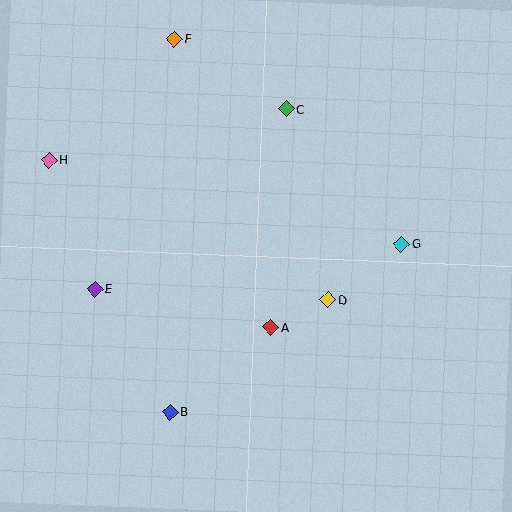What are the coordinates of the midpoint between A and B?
The midpoint between A and B is at (221, 370).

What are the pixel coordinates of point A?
Point A is at (271, 327).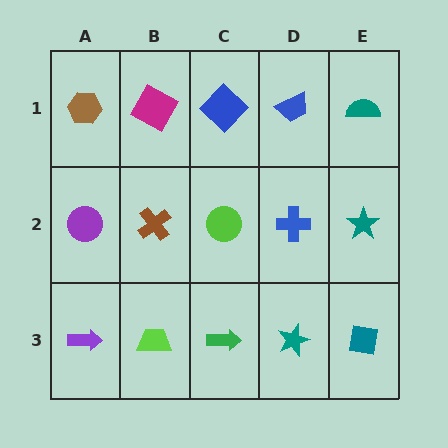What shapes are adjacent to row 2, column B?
A magenta square (row 1, column B), a lime trapezoid (row 3, column B), a purple circle (row 2, column A), a lime circle (row 2, column C).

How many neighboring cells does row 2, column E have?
3.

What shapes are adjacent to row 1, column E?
A teal star (row 2, column E), a blue trapezoid (row 1, column D).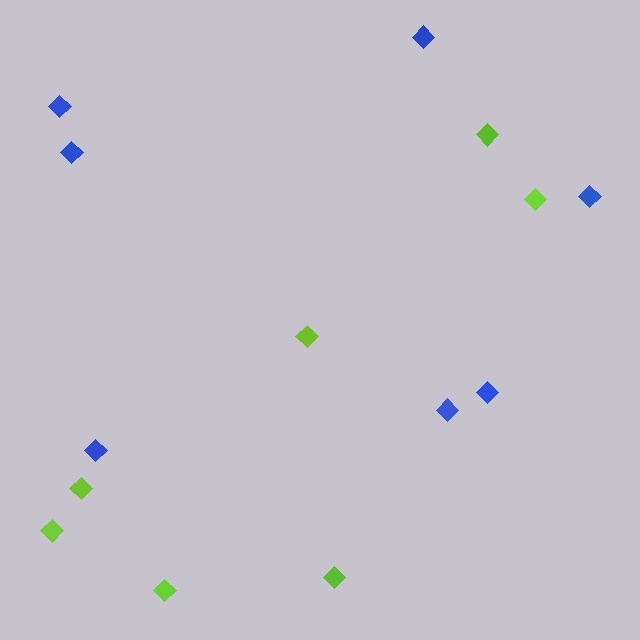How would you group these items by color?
There are 2 groups: one group of lime diamonds (7) and one group of blue diamonds (7).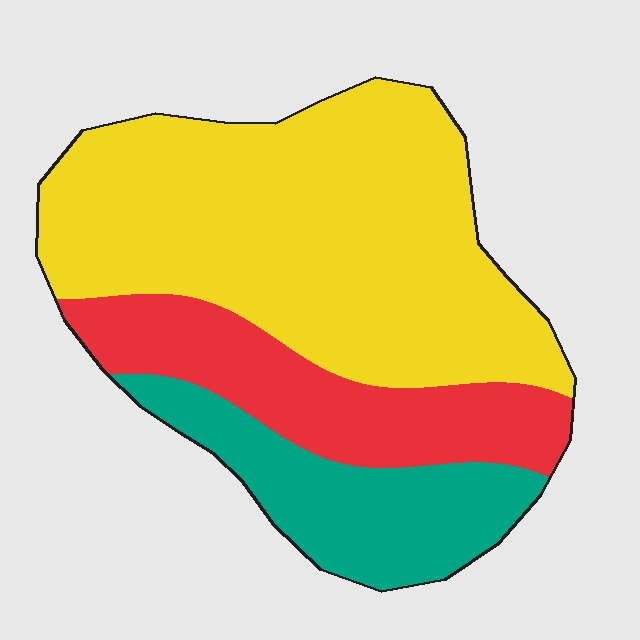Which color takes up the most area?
Yellow, at roughly 60%.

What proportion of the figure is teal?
Teal takes up about one fifth (1/5) of the figure.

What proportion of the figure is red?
Red covers around 25% of the figure.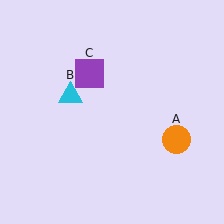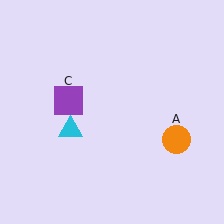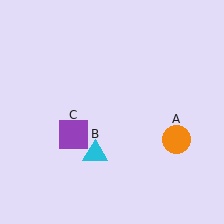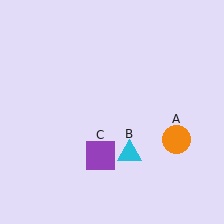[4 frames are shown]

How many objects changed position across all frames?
2 objects changed position: cyan triangle (object B), purple square (object C).